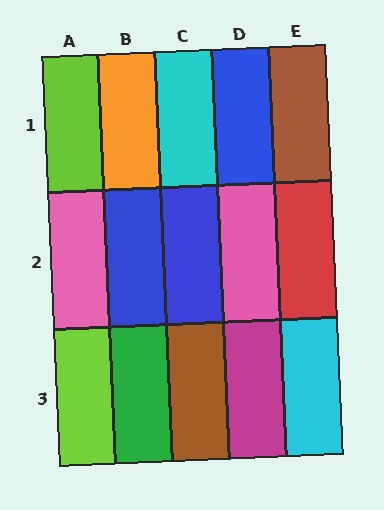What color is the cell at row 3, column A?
Lime.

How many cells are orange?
1 cell is orange.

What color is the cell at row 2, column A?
Pink.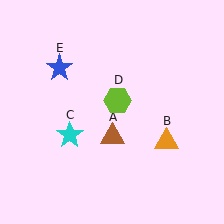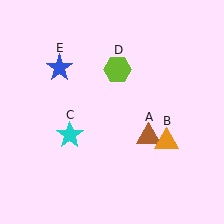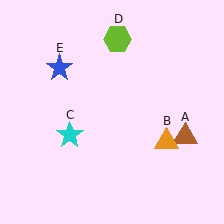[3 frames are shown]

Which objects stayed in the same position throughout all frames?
Orange triangle (object B) and cyan star (object C) and blue star (object E) remained stationary.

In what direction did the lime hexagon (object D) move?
The lime hexagon (object D) moved up.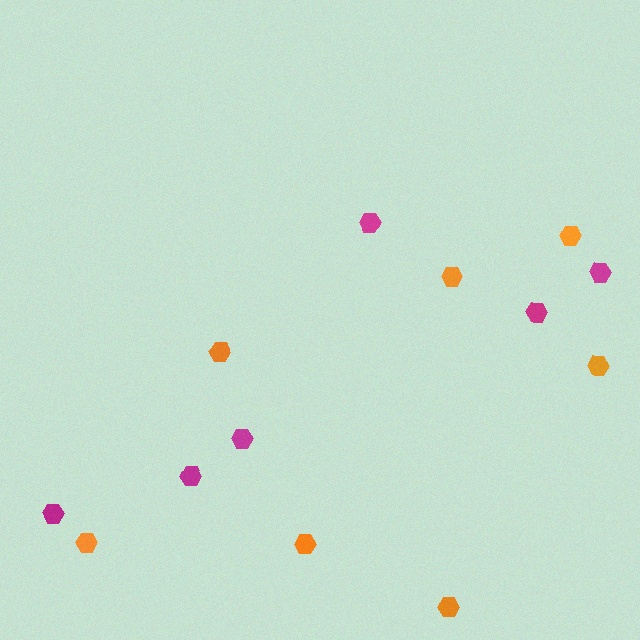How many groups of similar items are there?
There are 2 groups: one group of orange hexagons (7) and one group of magenta hexagons (6).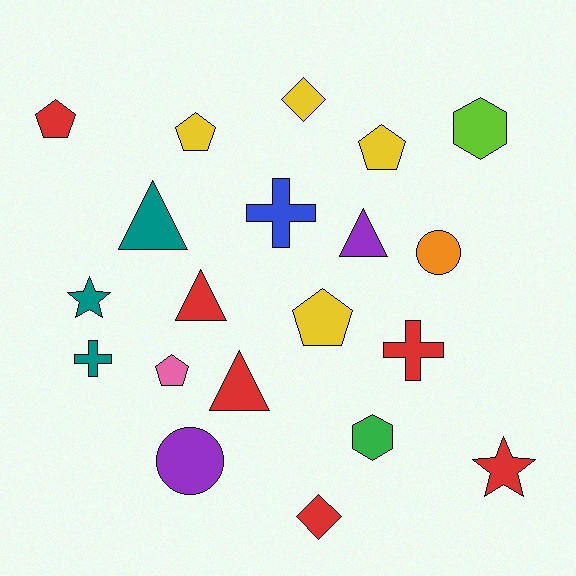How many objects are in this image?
There are 20 objects.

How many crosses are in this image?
There are 3 crosses.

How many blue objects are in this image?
There is 1 blue object.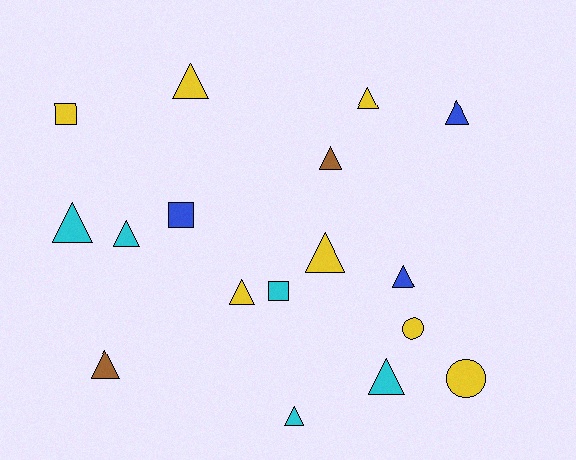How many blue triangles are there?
There are 2 blue triangles.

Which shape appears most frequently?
Triangle, with 12 objects.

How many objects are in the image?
There are 17 objects.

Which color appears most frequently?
Yellow, with 7 objects.